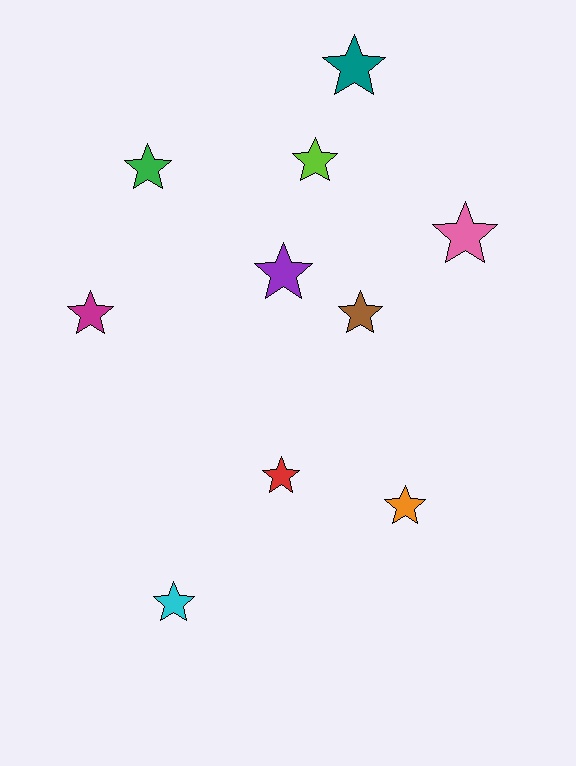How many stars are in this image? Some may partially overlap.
There are 10 stars.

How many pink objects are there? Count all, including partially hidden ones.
There is 1 pink object.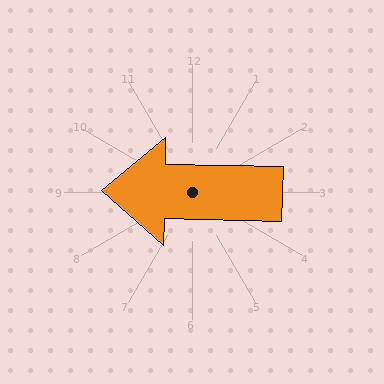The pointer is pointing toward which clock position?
Roughly 9 o'clock.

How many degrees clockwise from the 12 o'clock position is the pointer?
Approximately 271 degrees.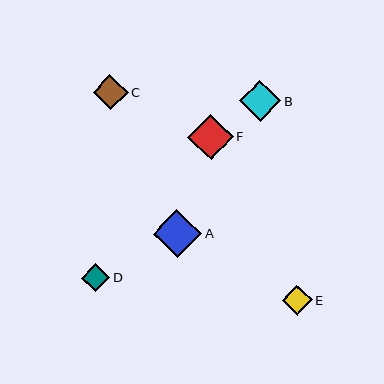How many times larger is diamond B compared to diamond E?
Diamond B is approximately 1.4 times the size of diamond E.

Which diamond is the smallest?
Diamond D is the smallest with a size of approximately 28 pixels.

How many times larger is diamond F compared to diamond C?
Diamond F is approximately 1.3 times the size of diamond C.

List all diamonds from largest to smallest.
From largest to smallest: A, F, B, C, E, D.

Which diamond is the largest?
Diamond A is the largest with a size of approximately 48 pixels.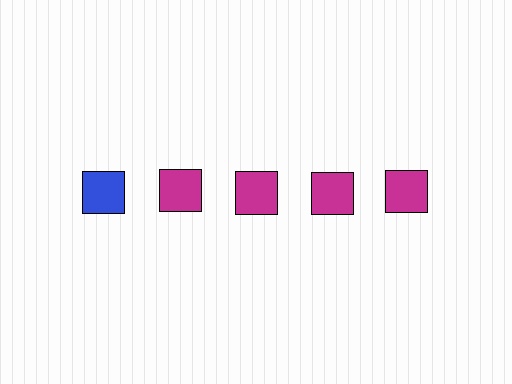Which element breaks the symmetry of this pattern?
The blue square in the top row, leftmost column breaks the symmetry. All other shapes are magenta squares.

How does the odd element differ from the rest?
It has a different color: blue instead of magenta.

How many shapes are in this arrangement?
There are 5 shapes arranged in a grid pattern.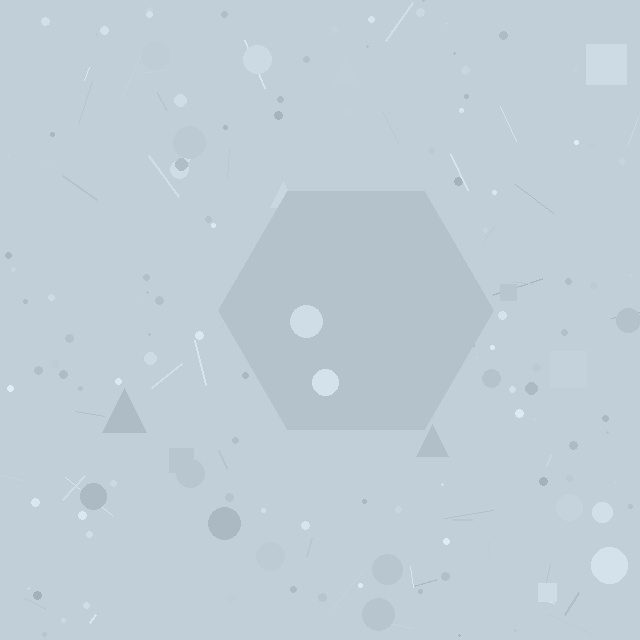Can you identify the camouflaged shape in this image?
The camouflaged shape is a hexagon.